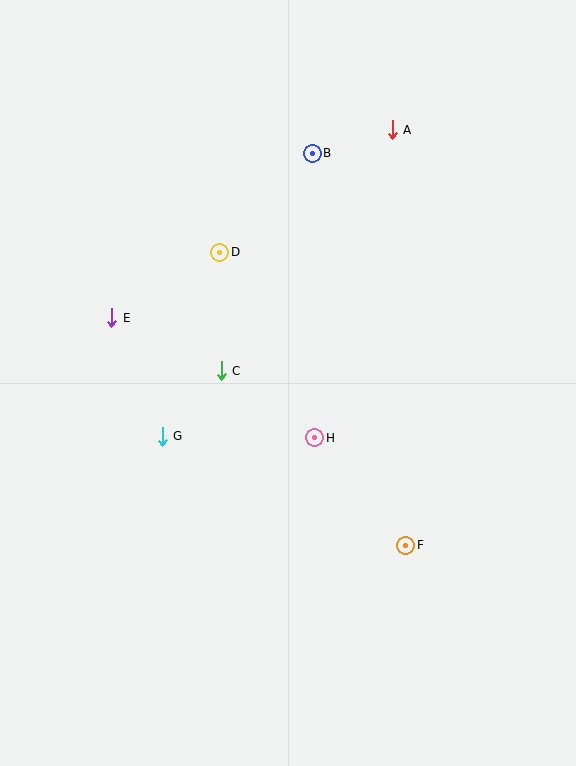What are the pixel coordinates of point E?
Point E is at (112, 318).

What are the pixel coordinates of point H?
Point H is at (315, 438).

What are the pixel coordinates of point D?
Point D is at (220, 252).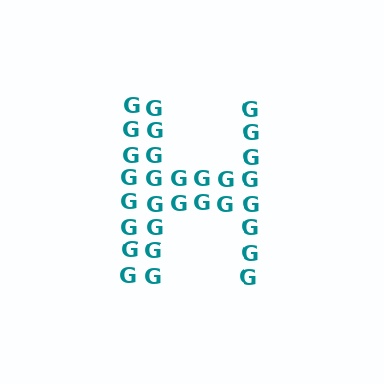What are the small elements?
The small elements are letter G's.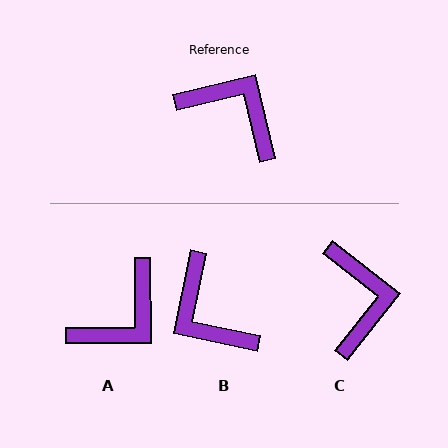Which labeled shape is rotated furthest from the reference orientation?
B, about 155 degrees away.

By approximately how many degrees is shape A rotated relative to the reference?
Approximately 103 degrees clockwise.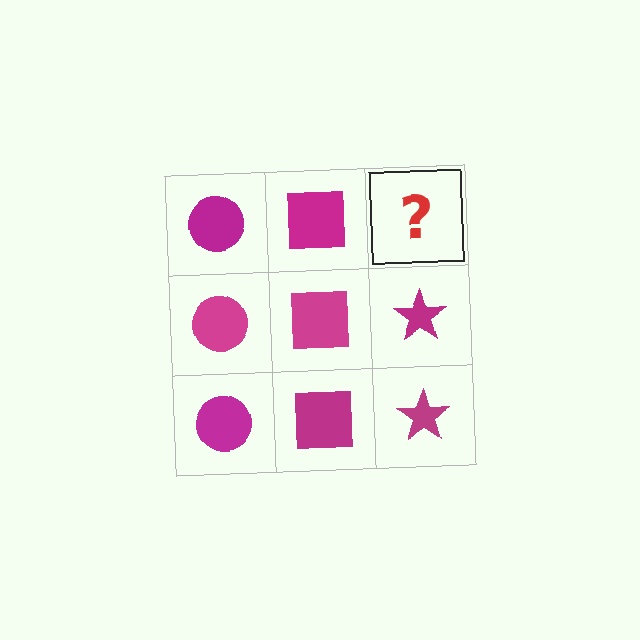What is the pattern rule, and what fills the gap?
The rule is that each column has a consistent shape. The gap should be filled with a magenta star.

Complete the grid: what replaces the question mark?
The question mark should be replaced with a magenta star.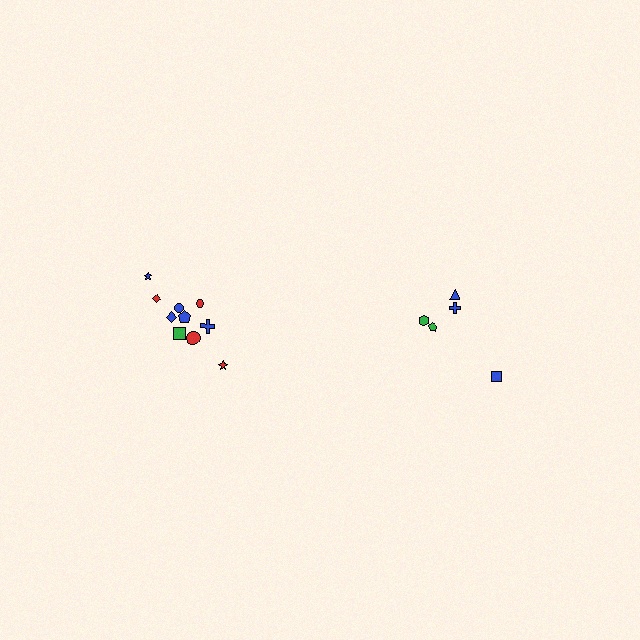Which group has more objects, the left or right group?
The left group.